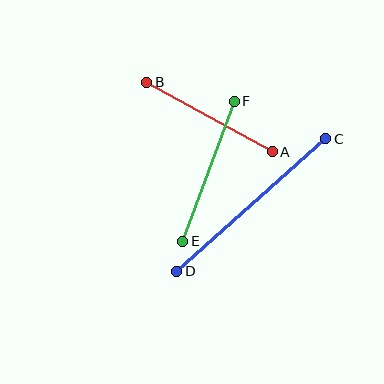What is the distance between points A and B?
The distance is approximately 144 pixels.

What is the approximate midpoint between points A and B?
The midpoint is at approximately (209, 117) pixels.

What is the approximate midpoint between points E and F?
The midpoint is at approximately (208, 171) pixels.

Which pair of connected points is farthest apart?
Points C and D are farthest apart.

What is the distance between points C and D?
The distance is approximately 199 pixels.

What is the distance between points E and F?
The distance is approximately 149 pixels.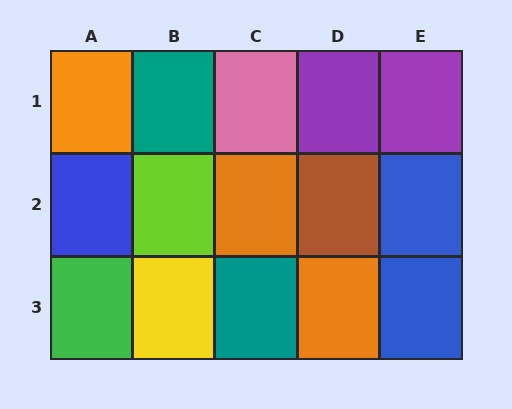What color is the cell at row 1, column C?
Pink.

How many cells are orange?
3 cells are orange.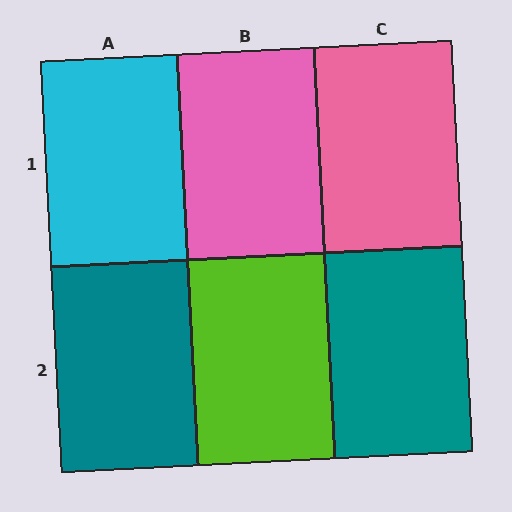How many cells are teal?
2 cells are teal.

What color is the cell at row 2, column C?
Teal.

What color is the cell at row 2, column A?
Teal.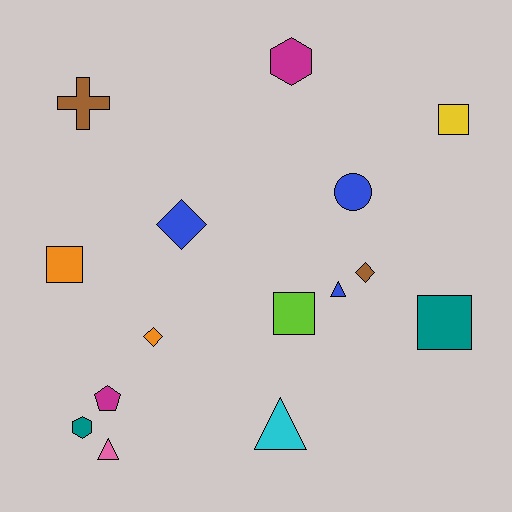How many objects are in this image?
There are 15 objects.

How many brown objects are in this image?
There are 2 brown objects.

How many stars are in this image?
There are no stars.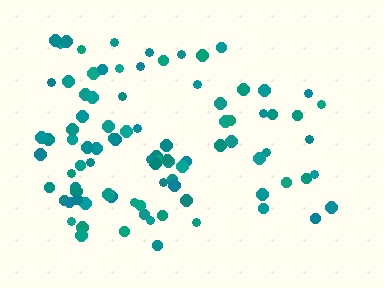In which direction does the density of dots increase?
From right to left, with the left side densest.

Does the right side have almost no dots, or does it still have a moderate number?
Still a moderate number, just noticeably fewer than the left.